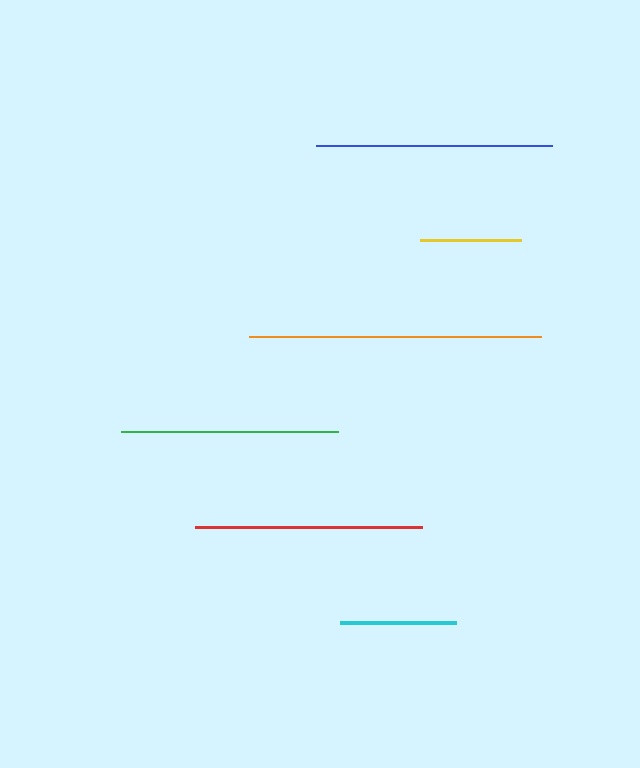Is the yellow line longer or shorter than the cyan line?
The cyan line is longer than the yellow line.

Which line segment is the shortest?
The yellow line is the shortest at approximately 101 pixels.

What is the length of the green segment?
The green segment is approximately 217 pixels long.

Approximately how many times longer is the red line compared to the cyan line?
The red line is approximately 2.0 times the length of the cyan line.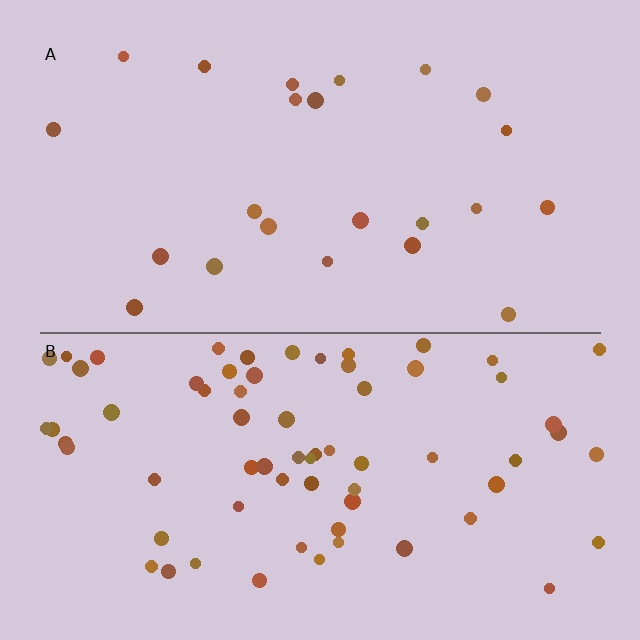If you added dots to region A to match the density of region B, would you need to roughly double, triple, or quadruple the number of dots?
Approximately triple.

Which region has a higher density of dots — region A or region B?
B (the bottom).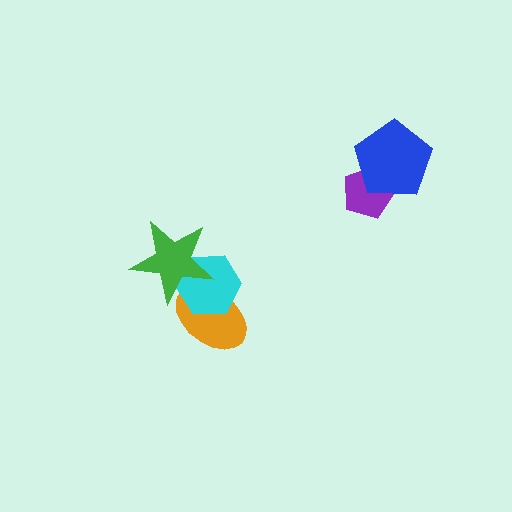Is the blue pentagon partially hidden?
No, no other shape covers it.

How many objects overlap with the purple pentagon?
1 object overlaps with the purple pentagon.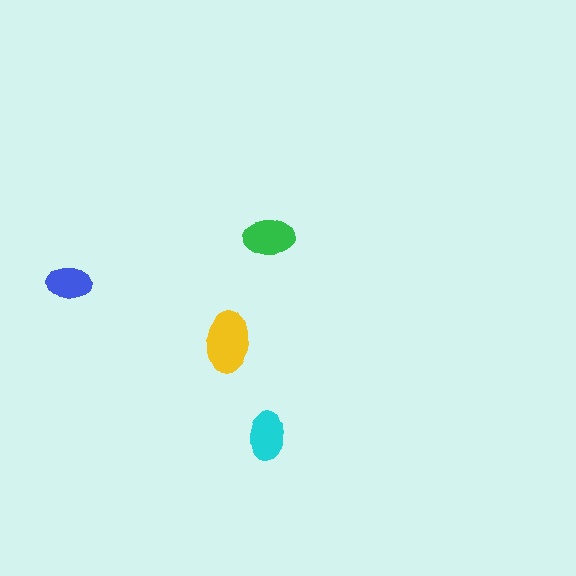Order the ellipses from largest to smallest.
the yellow one, the green one, the cyan one, the blue one.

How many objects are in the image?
There are 4 objects in the image.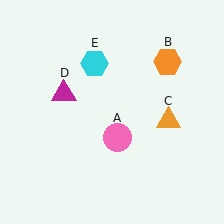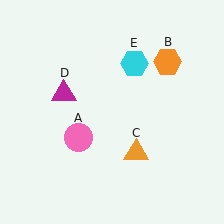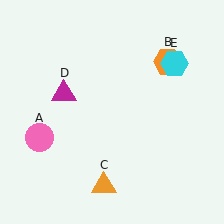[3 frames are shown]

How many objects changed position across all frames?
3 objects changed position: pink circle (object A), orange triangle (object C), cyan hexagon (object E).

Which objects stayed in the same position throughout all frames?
Orange hexagon (object B) and magenta triangle (object D) remained stationary.